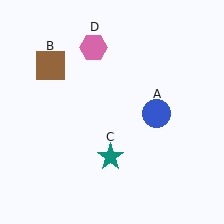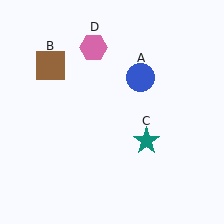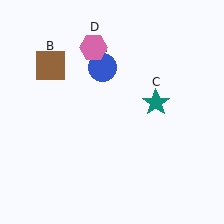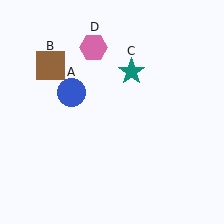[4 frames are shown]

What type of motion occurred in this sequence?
The blue circle (object A), teal star (object C) rotated counterclockwise around the center of the scene.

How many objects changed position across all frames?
2 objects changed position: blue circle (object A), teal star (object C).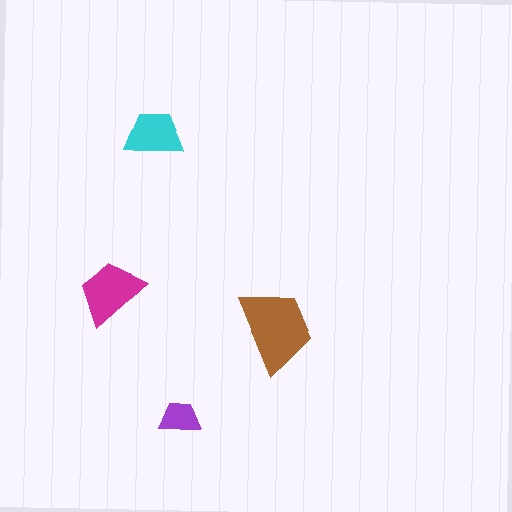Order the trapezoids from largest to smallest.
the brown one, the magenta one, the cyan one, the purple one.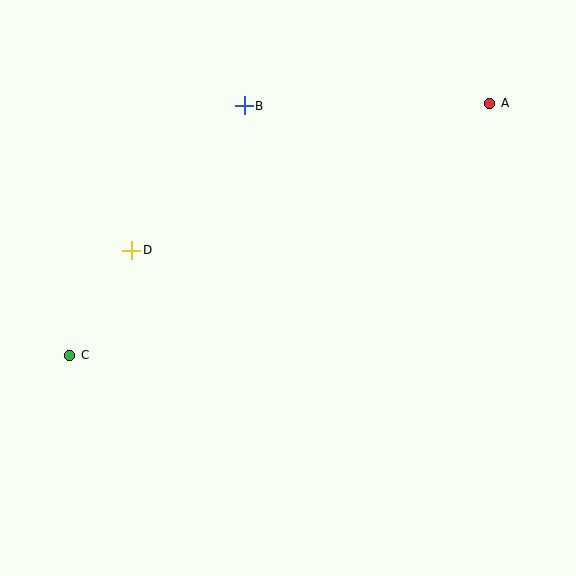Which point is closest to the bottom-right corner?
Point A is closest to the bottom-right corner.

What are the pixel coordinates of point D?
Point D is at (132, 250).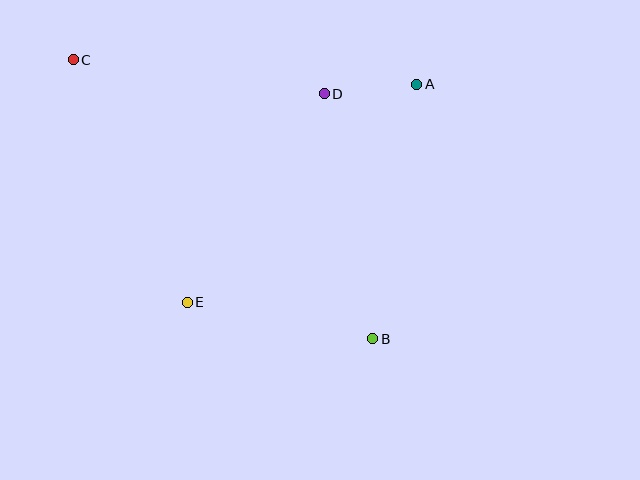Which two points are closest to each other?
Points A and D are closest to each other.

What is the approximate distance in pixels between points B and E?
The distance between B and E is approximately 189 pixels.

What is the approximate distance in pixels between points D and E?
The distance between D and E is approximately 249 pixels.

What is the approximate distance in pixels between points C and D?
The distance between C and D is approximately 253 pixels.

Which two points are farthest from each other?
Points B and C are farthest from each other.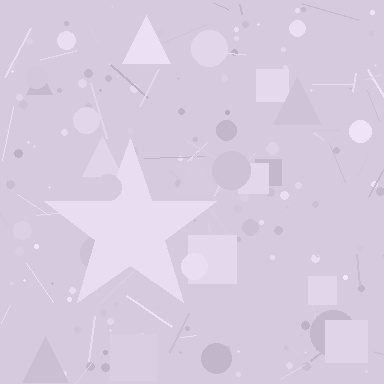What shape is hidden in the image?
A star is hidden in the image.